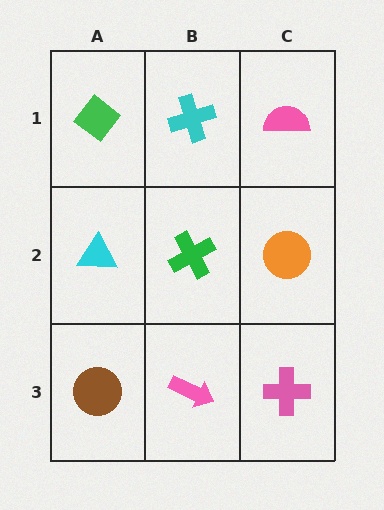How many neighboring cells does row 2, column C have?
3.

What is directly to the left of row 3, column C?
A pink arrow.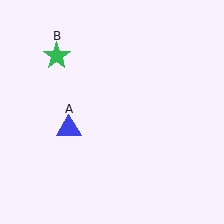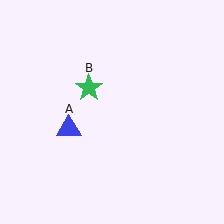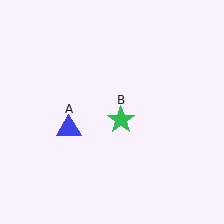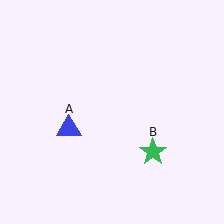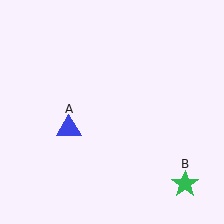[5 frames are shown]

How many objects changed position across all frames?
1 object changed position: green star (object B).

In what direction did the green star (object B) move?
The green star (object B) moved down and to the right.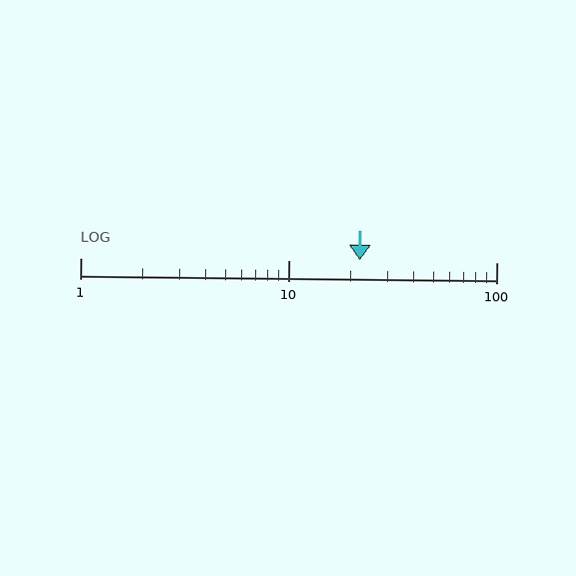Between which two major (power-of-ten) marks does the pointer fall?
The pointer is between 10 and 100.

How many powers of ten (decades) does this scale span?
The scale spans 2 decades, from 1 to 100.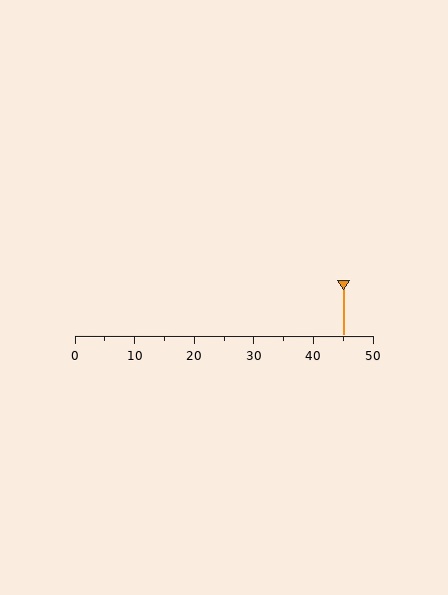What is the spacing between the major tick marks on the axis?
The major ticks are spaced 10 apart.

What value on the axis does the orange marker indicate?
The marker indicates approximately 45.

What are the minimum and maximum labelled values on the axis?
The axis runs from 0 to 50.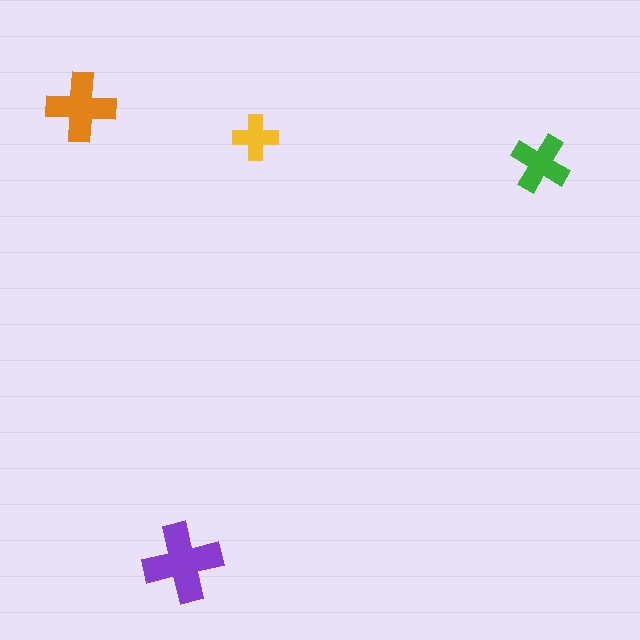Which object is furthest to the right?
The green cross is rightmost.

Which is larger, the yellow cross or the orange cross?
The orange one.